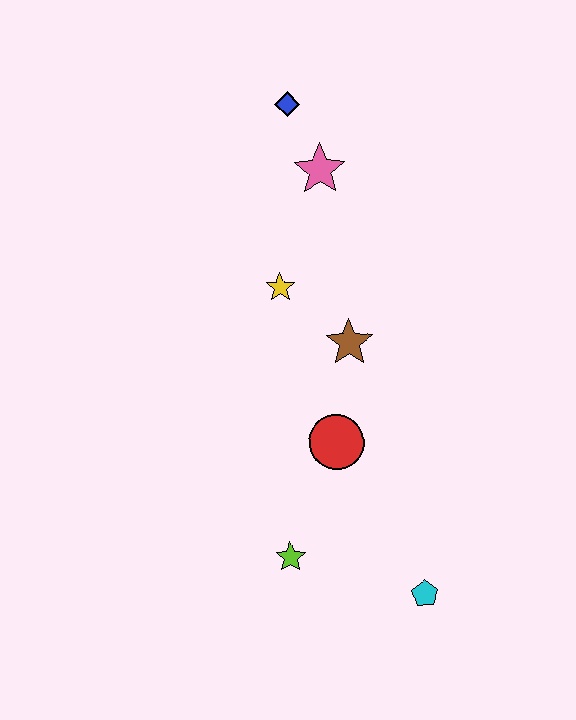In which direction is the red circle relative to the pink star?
The red circle is below the pink star.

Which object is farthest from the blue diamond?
The cyan pentagon is farthest from the blue diamond.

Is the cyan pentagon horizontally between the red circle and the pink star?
No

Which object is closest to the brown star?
The yellow star is closest to the brown star.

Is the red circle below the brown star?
Yes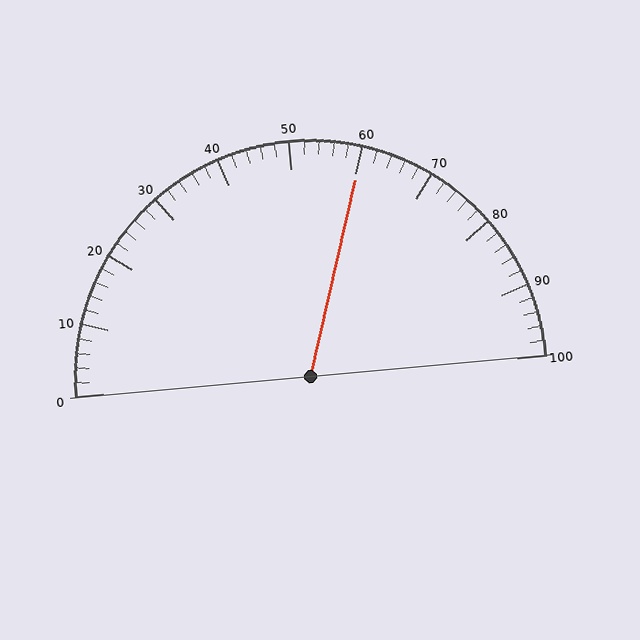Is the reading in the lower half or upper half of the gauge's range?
The reading is in the upper half of the range (0 to 100).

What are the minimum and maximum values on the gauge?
The gauge ranges from 0 to 100.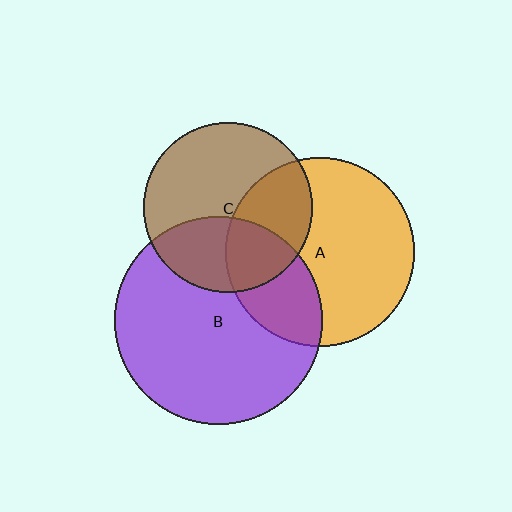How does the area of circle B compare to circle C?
Approximately 1.5 times.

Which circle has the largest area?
Circle B (purple).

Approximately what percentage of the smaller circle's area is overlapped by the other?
Approximately 30%.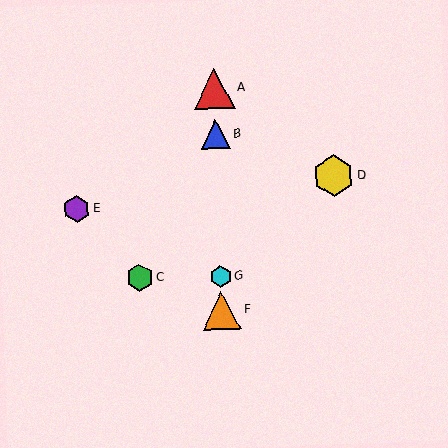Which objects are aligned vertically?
Objects A, B, F, G are aligned vertically.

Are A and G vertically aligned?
Yes, both are at x≈214.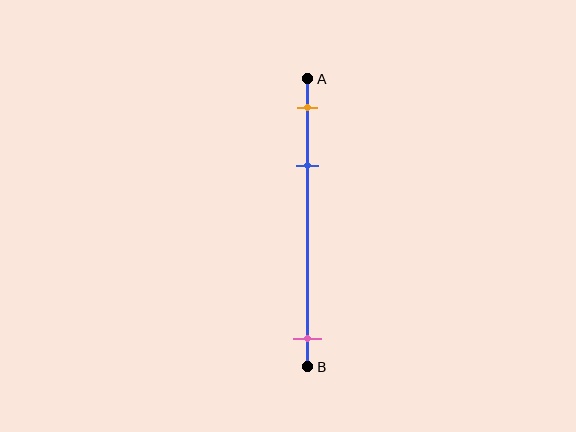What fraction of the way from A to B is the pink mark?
The pink mark is approximately 90% (0.9) of the way from A to B.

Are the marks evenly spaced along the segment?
No, the marks are not evenly spaced.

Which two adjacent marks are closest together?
The orange and blue marks are the closest adjacent pair.